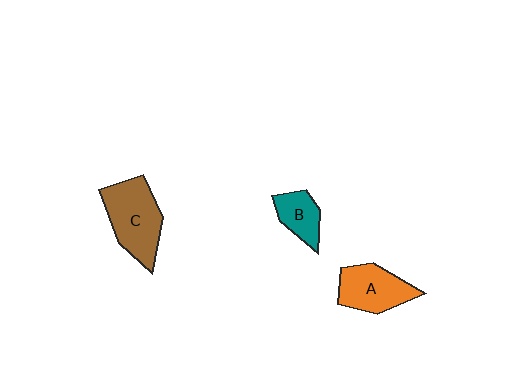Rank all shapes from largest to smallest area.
From largest to smallest: C (brown), A (orange), B (teal).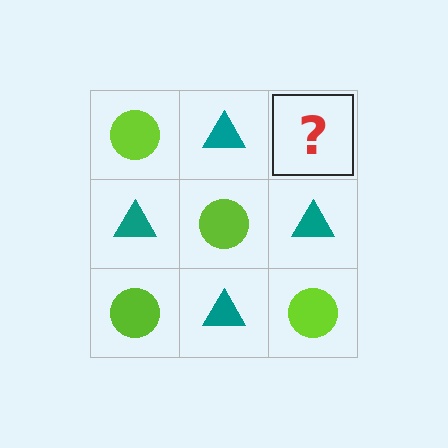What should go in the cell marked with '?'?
The missing cell should contain a lime circle.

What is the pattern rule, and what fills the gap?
The rule is that it alternates lime circle and teal triangle in a checkerboard pattern. The gap should be filled with a lime circle.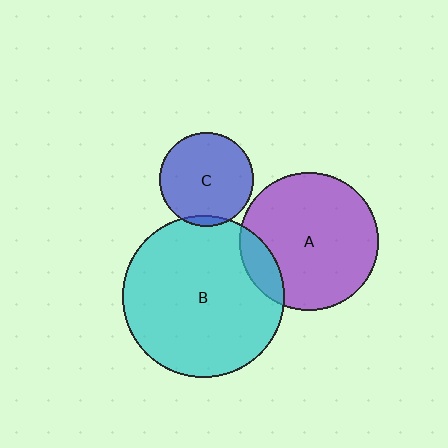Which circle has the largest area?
Circle B (cyan).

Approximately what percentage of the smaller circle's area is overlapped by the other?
Approximately 5%.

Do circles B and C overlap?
Yes.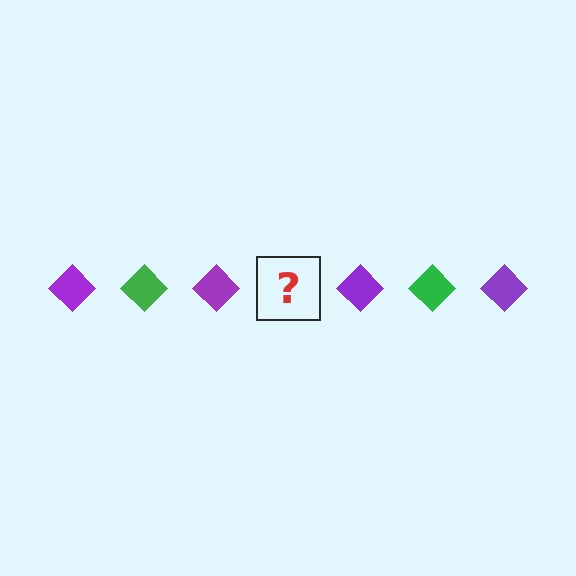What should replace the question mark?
The question mark should be replaced with a green diamond.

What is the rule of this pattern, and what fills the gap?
The rule is that the pattern cycles through purple, green diamonds. The gap should be filled with a green diamond.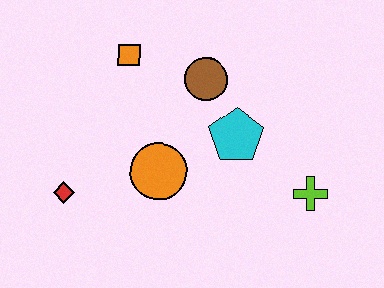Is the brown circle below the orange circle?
No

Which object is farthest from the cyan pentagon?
The red diamond is farthest from the cyan pentagon.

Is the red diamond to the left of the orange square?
Yes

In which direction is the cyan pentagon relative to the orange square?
The cyan pentagon is to the right of the orange square.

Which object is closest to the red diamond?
The orange circle is closest to the red diamond.